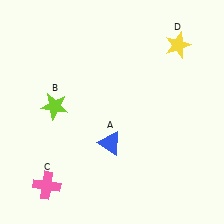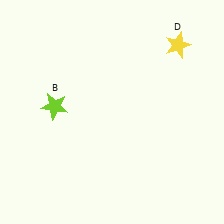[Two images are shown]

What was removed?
The blue triangle (A), the pink cross (C) were removed in Image 2.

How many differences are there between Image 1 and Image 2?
There are 2 differences between the two images.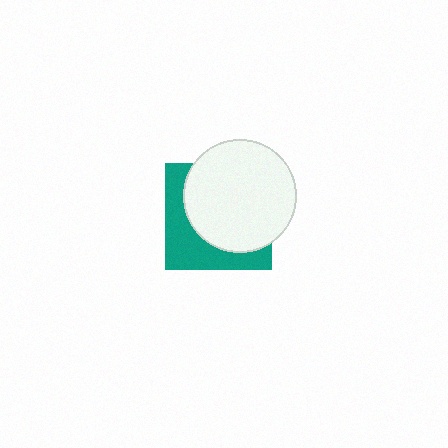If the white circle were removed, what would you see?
You would see the complete teal square.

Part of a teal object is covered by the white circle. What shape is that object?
It is a square.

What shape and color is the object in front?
The object in front is a white circle.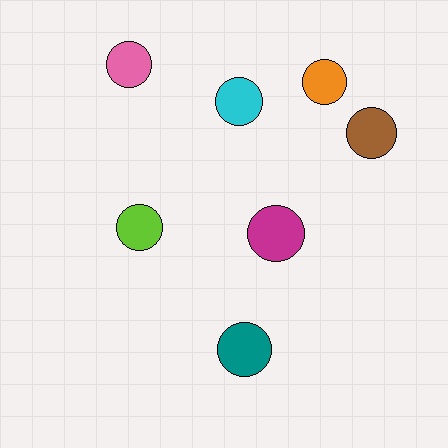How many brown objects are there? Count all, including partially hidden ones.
There is 1 brown object.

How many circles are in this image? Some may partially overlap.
There are 7 circles.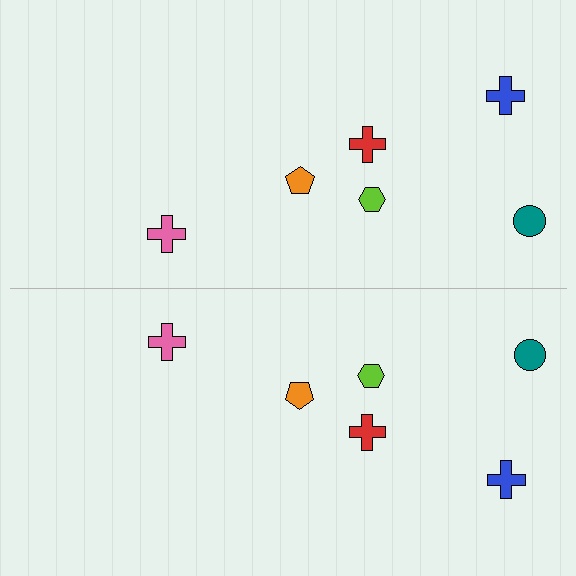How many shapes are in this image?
There are 12 shapes in this image.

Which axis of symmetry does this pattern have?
The pattern has a horizontal axis of symmetry running through the center of the image.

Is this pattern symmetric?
Yes, this pattern has bilateral (reflection) symmetry.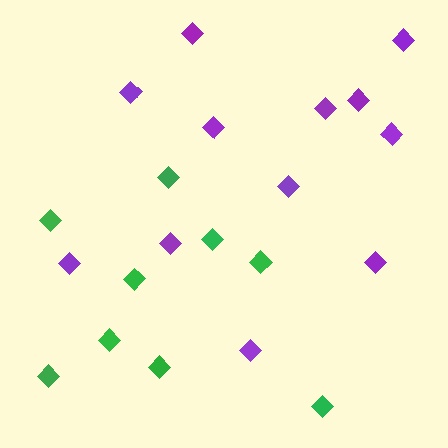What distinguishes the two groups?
There are 2 groups: one group of green diamonds (9) and one group of purple diamonds (12).